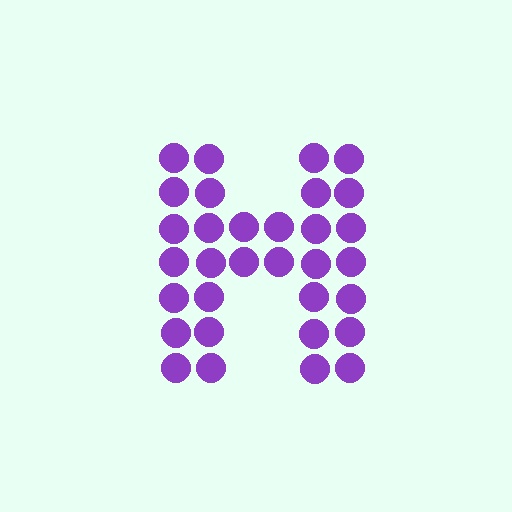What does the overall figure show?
The overall figure shows the letter H.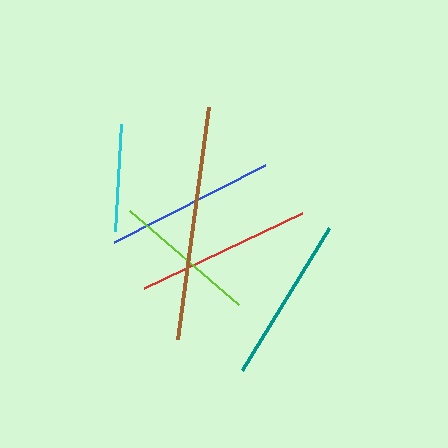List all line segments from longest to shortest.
From longest to shortest: brown, red, blue, teal, lime, cyan.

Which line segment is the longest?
The brown line is the longest at approximately 234 pixels.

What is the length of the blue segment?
The blue segment is approximately 170 pixels long.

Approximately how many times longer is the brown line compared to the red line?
The brown line is approximately 1.3 times the length of the red line.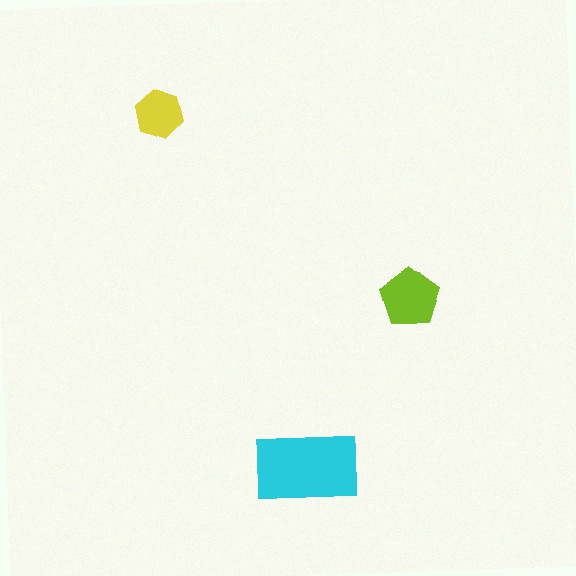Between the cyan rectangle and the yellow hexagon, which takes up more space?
The cyan rectangle.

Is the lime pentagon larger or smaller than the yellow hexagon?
Larger.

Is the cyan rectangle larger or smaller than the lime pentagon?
Larger.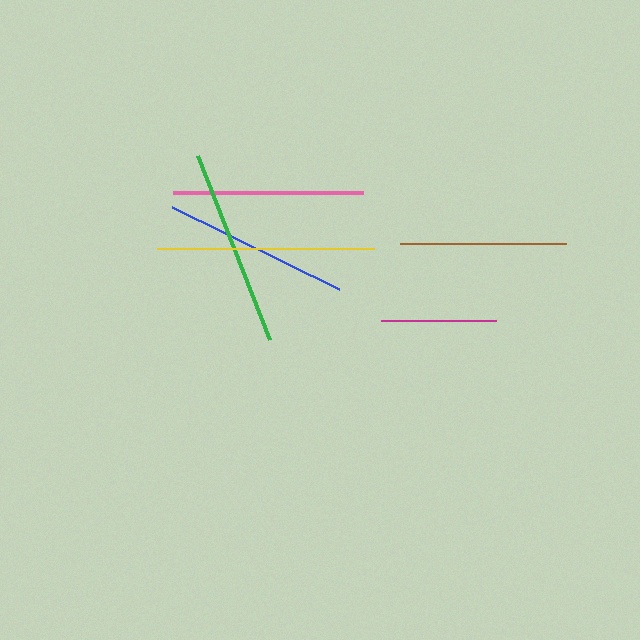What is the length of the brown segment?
The brown segment is approximately 166 pixels long.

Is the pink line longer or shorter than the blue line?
The pink line is longer than the blue line.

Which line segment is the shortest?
The magenta line is the shortest at approximately 115 pixels.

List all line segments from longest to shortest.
From longest to shortest: yellow, green, pink, blue, brown, magenta.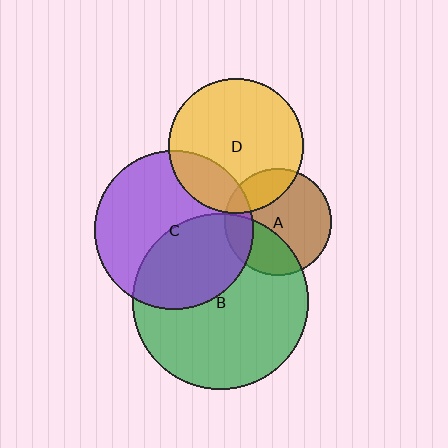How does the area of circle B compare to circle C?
Approximately 1.2 times.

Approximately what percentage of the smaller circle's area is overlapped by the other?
Approximately 15%.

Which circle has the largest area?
Circle B (green).